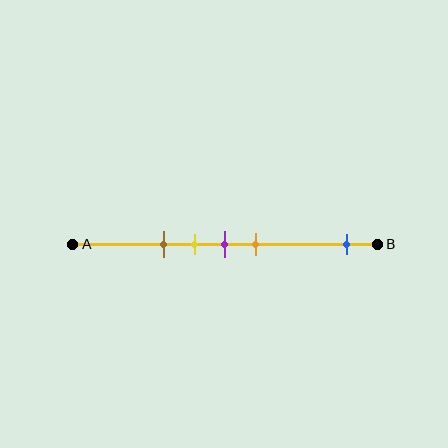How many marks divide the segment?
There are 5 marks dividing the segment.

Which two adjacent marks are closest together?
The yellow and purple marks are the closest adjacent pair.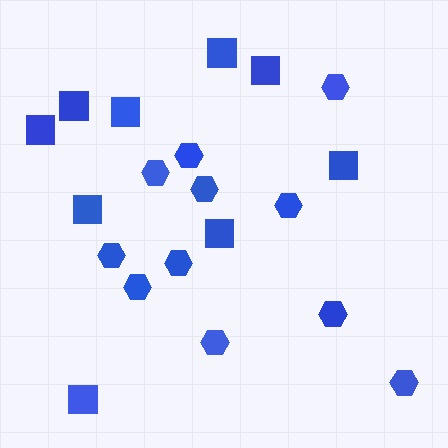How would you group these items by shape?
There are 2 groups: one group of squares (9) and one group of hexagons (11).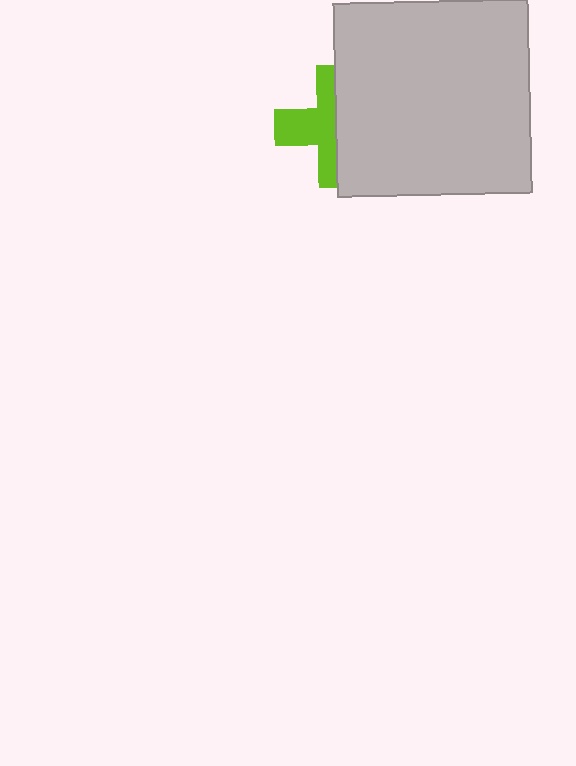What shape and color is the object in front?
The object in front is a light gray square.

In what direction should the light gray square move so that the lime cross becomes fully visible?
The light gray square should move right. That is the shortest direction to clear the overlap and leave the lime cross fully visible.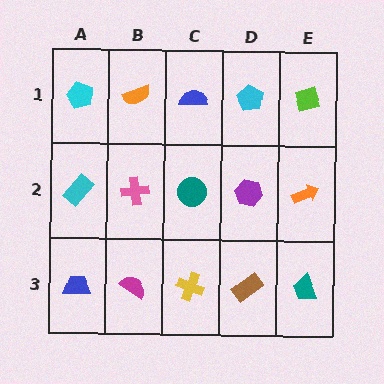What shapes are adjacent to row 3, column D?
A purple hexagon (row 2, column D), a yellow cross (row 3, column C), a teal trapezoid (row 3, column E).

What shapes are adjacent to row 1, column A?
A cyan rectangle (row 2, column A), an orange semicircle (row 1, column B).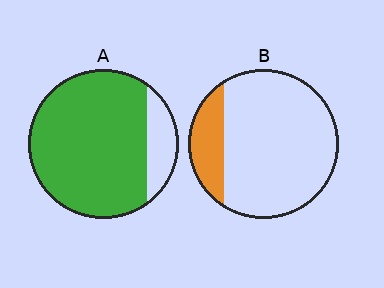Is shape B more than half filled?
No.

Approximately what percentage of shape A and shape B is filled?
A is approximately 85% and B is approximately 20%.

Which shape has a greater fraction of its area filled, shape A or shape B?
Shape A.